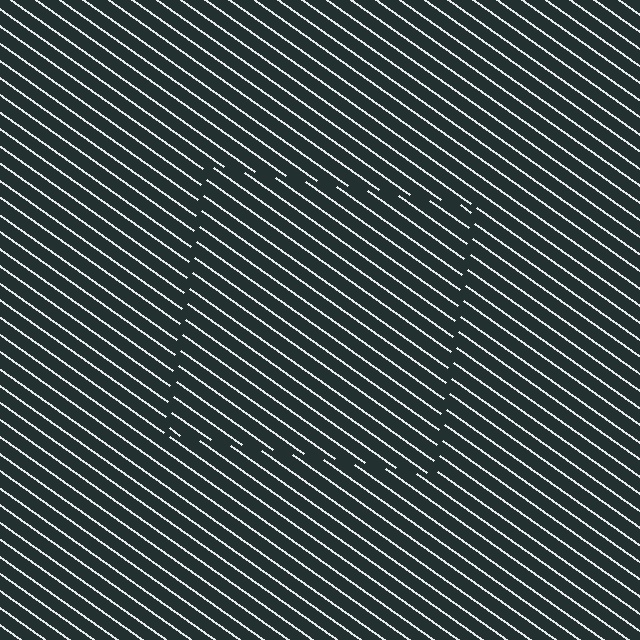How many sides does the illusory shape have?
4 sides — the line-ends trace a square.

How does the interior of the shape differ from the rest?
The interior of the shape contains the same grating, shifted by half a period — the contour is defined by the phase discontinuity where line-ends from the inner and outer gratings abut.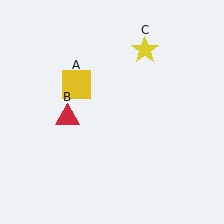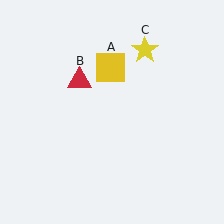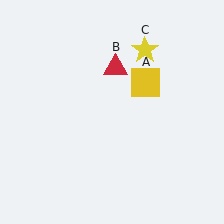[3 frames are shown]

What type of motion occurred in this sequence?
The yellow square (object A), red triangle (object B) rotated clockwise around the center of the scene.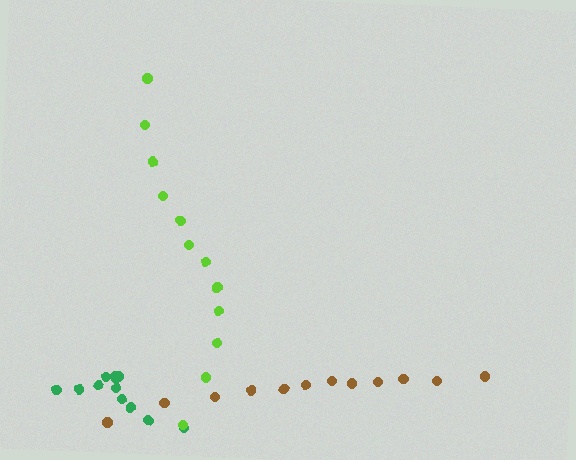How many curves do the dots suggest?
There are 3 distinct paths.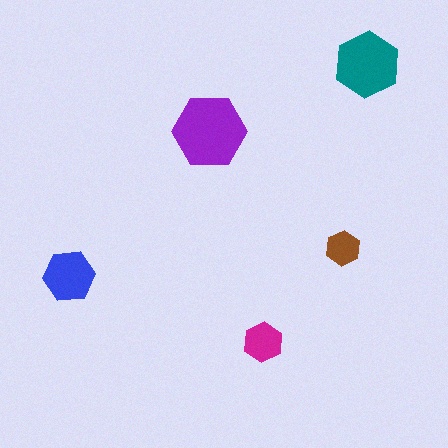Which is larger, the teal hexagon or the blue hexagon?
The teal one.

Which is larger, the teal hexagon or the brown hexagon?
The teal one.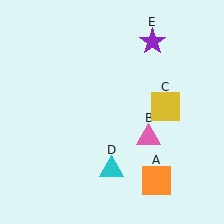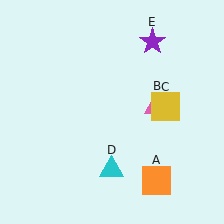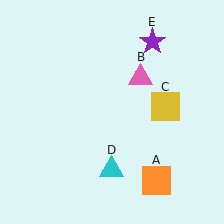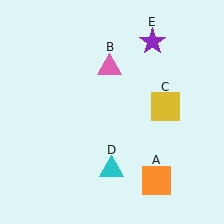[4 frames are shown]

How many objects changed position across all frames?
1 object changed position: pink triangle (object B).